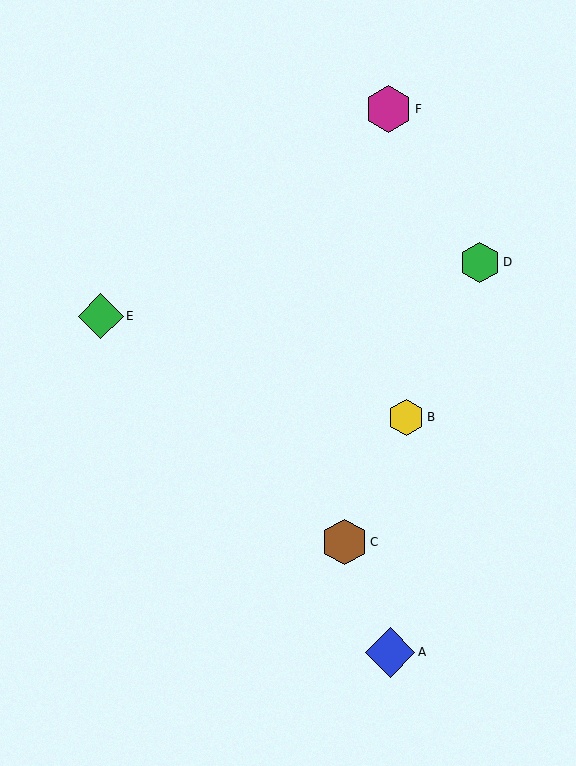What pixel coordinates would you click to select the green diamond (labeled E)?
Click at (101, 316) to select the green diamond E.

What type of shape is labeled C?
Shape C is a brown hexagon.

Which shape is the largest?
The blue diamond (labeled A) is the largest.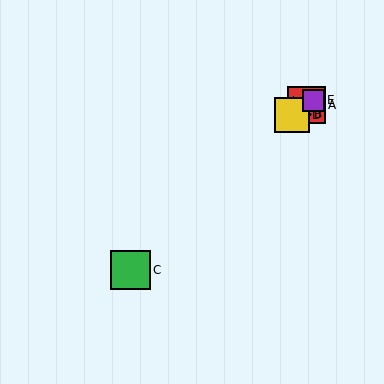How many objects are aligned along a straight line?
4 objects (A, B, D, E) are aligned along a straight line.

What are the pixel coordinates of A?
Object A is at (306, 105).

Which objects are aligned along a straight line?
Objects A, B, D, E are aligned along a straight line.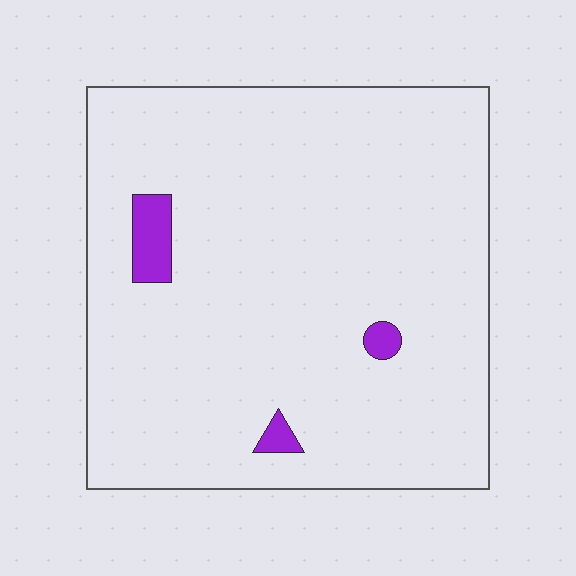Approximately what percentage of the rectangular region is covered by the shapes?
Approximately 5%.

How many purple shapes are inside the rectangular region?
3.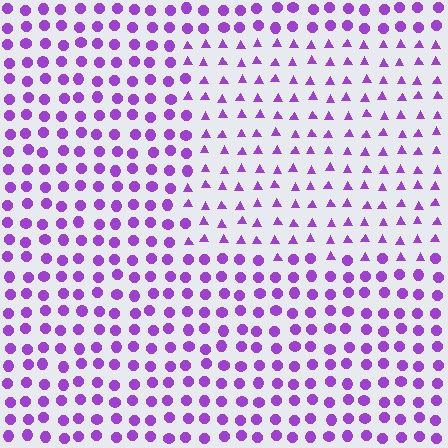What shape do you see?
I see a rectangle.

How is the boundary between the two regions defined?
The boundary is defined by a change in element shape: triangles inside vs. circles outside. All elements share the same color and spacing.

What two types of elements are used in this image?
The image uses triangles inside the rectangle region and circles outside it.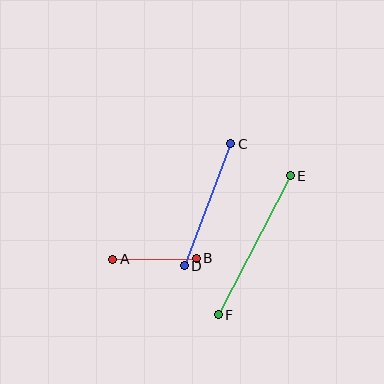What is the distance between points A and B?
The distance is approximately 83 pixels.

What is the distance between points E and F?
The distance is approximately 157 pixels.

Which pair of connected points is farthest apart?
Points E and F are farthest apart.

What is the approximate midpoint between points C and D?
The midpoint is at approximately (208, 205) pixels.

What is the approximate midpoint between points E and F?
The midpoint is at approximately (254, 245) pixels.